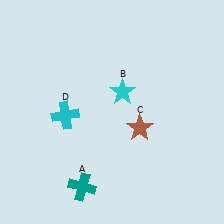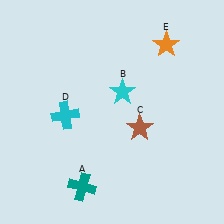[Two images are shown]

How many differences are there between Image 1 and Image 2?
There is 1 difference between the two images.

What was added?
An orange star (E) was added in Image 2.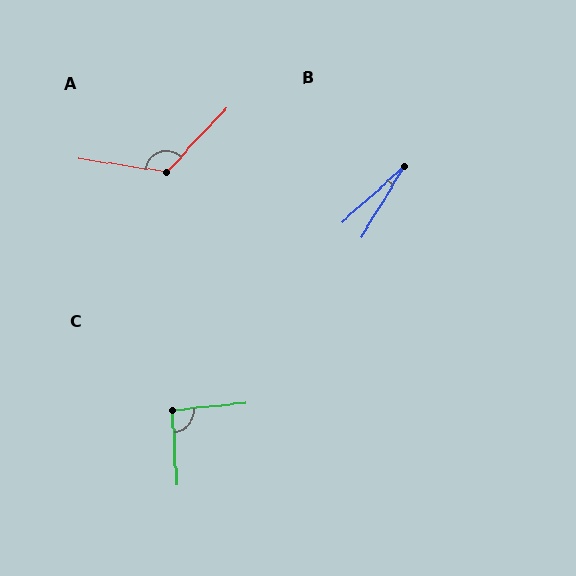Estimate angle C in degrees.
Approximately 92 degrees.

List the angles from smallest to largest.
B (17°), C (92°), A (124°).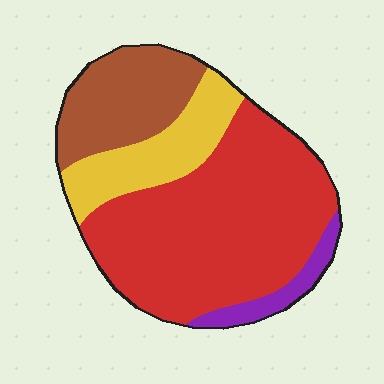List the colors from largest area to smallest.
From largest to smallest: red, brown, yellow, purple.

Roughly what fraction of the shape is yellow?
Yellow covers around 15% of the shape.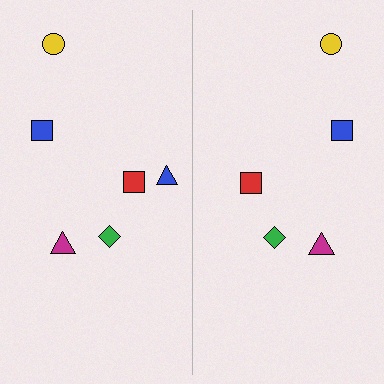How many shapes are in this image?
There are 11 shapes in this image.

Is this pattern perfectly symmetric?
No, the pattern is not perfectly symmetric. A blue triangle is missing from the right side.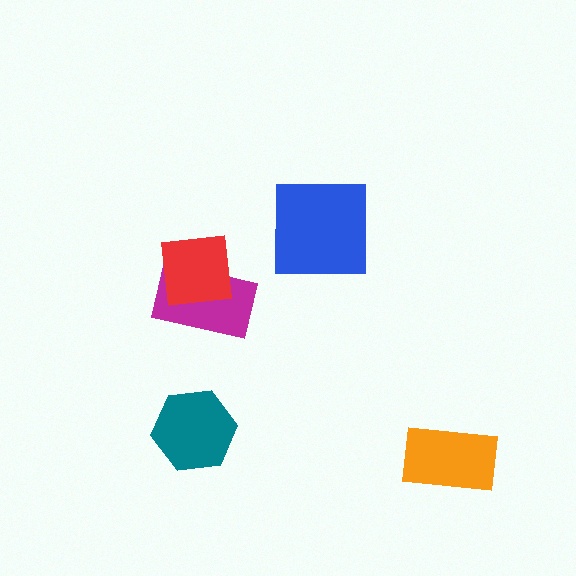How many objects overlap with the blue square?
0 objects overlap with the blue square.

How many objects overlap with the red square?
1 object overlaps with the red square.